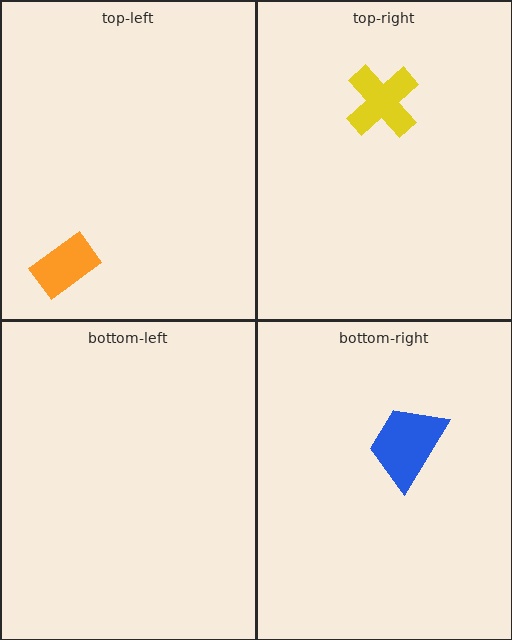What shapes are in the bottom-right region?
The blue trapezoid.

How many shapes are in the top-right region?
1.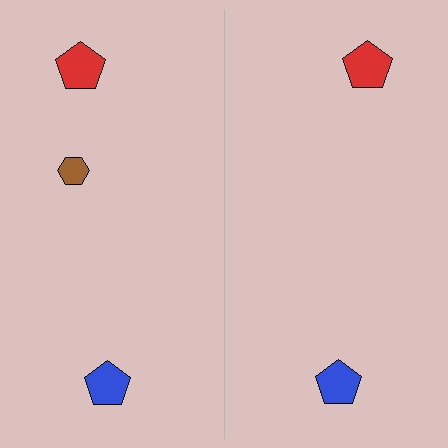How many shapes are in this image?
There are 5 shapes in this image.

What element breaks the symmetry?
A brown hexagon is missing from the right side.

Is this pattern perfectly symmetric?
No, the pattern is not perfectly symmetric. A brown hexagon is missing from the right side.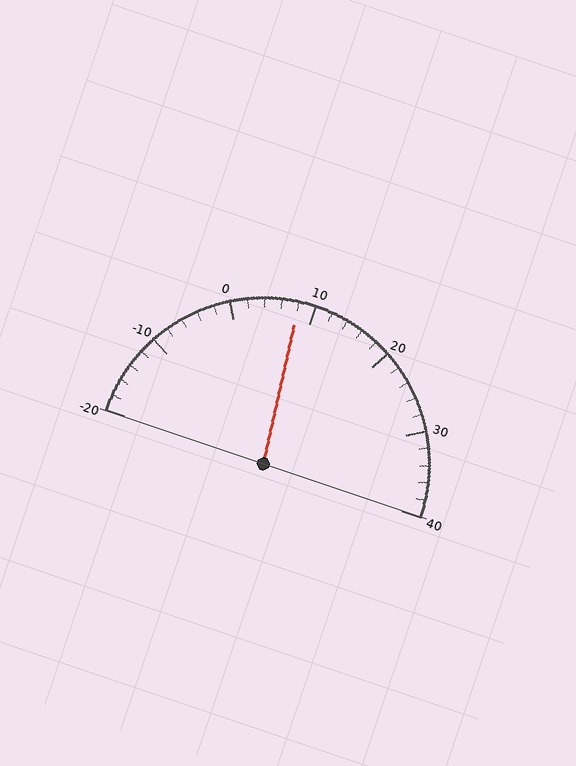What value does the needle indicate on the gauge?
The needle indicates approximately 8.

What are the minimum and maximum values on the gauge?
The gauge ranges from -20 to 40.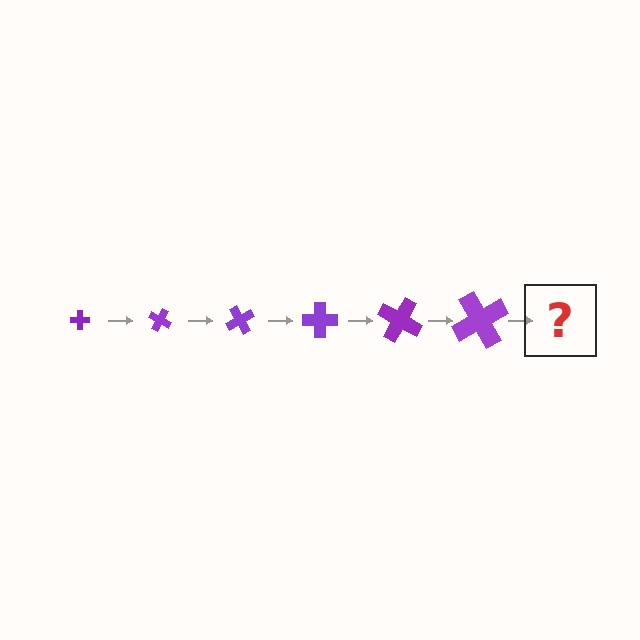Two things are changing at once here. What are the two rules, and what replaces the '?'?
The two rules are that the cross grows larger each step and it rotates 30 degrees each step. The '?' should be a cross, larger than the previous one and rotated 180 degrees from the start.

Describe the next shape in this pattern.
It should be a cross, larger than the previous one and rotated 180 degrees from the start.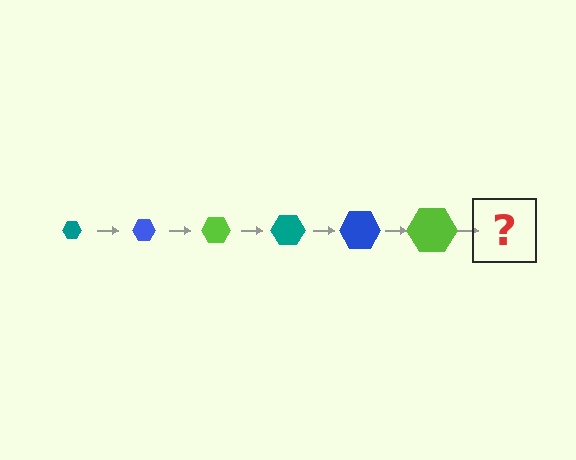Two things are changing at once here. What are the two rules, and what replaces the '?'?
The two rules are that the hexagon grows larger each step and the color cycles through teal, blue, and lime. The '?' should be a teal hexagon, larger than the previous one.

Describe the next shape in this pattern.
It should be a teal hexagon, larger than the previous one.